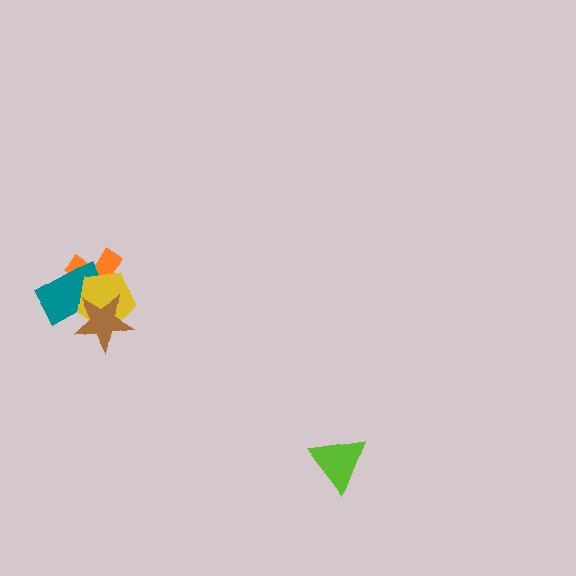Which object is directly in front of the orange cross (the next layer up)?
The teal rectangle is directly in front of the orange cross.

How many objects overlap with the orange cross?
3 objects overlap with the orange cross.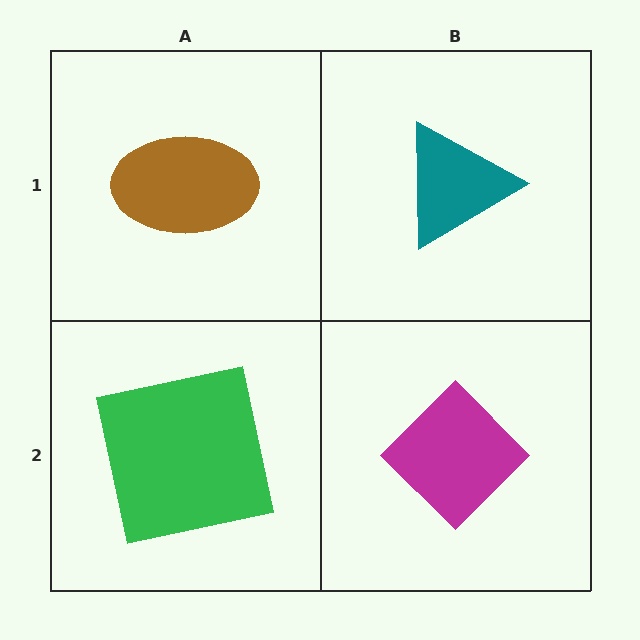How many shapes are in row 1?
2 shapes.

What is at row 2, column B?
A magenta diamond.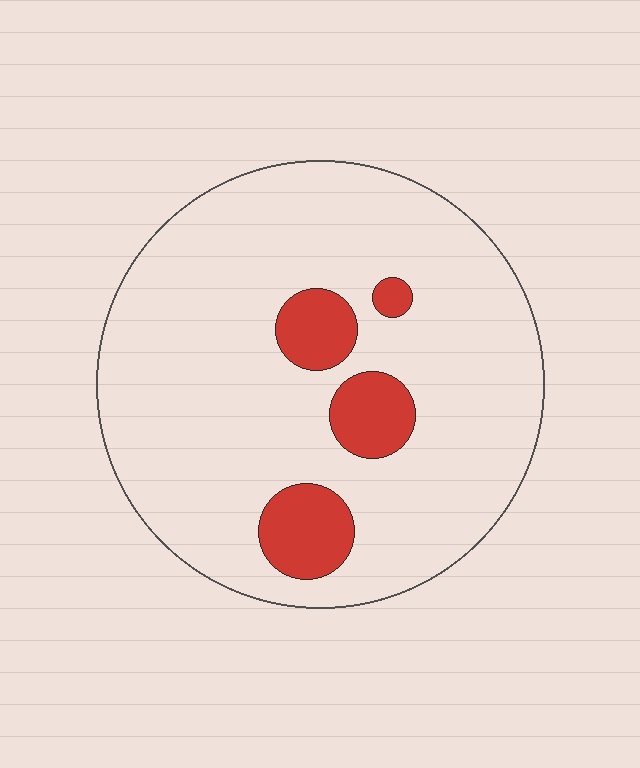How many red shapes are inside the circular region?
4.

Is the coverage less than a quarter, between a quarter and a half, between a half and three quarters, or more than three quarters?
Less than a quarter.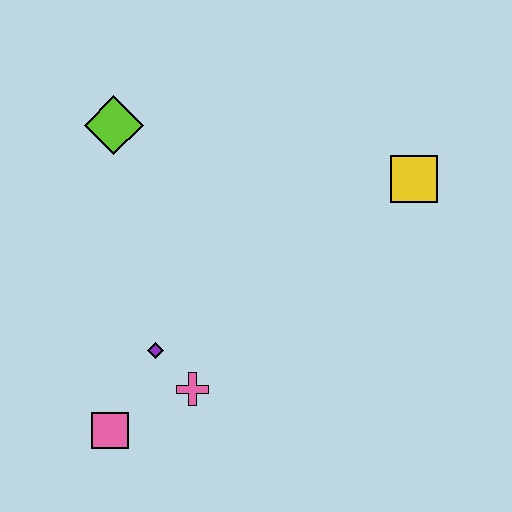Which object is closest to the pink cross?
The purple diamond is closest to the pink cross.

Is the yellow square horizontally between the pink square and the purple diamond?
No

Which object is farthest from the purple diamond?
The yellow square is farthest from the purple diamond.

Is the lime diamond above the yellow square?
Yes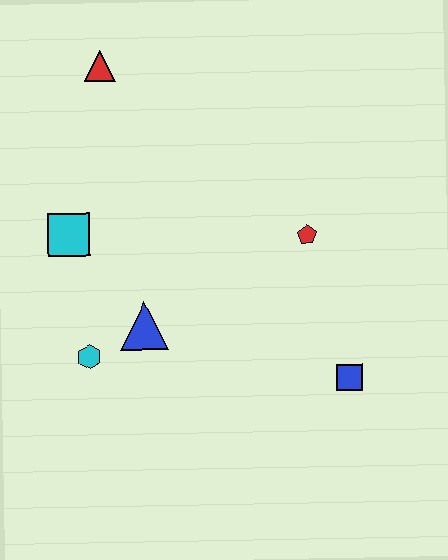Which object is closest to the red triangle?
The cyan square is closest to the red triangle.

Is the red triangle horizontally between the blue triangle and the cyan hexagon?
Yes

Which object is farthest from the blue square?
The red triangle is farthest from the blue square.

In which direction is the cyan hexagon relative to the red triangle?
The cyan hexagon is below the red triangle.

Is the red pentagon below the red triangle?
Yes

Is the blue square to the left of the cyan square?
No